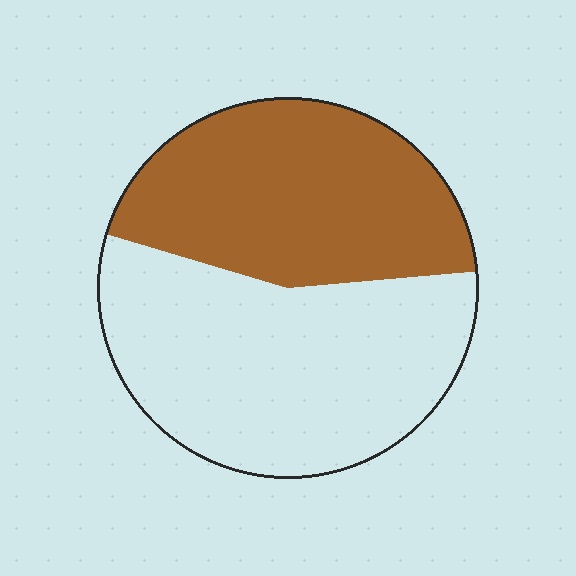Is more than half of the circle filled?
No.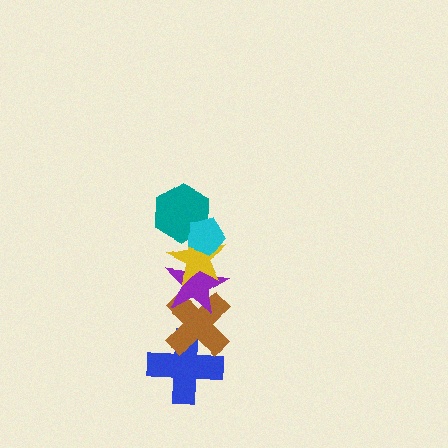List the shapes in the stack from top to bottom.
From top to bottom: the cyan pentagon, the teal hexagon, the yellow star, the purple star, the brown cross, the blue cross.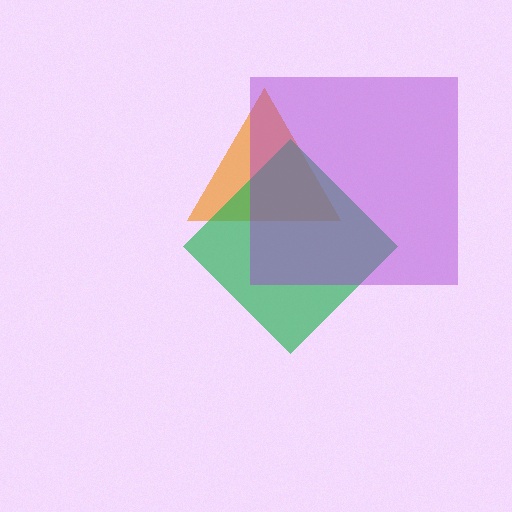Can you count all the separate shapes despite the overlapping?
Yes, there are 3 separate shapes.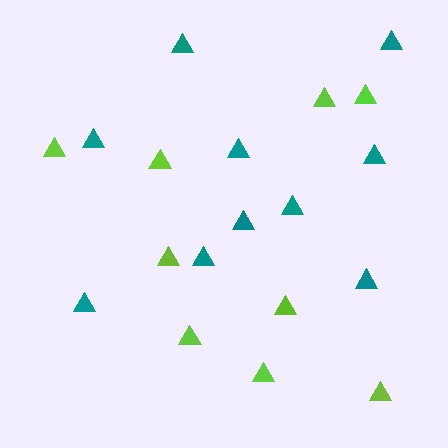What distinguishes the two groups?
There are 2 groups: one group of teal triangles (10) and one group of lime triangles (9).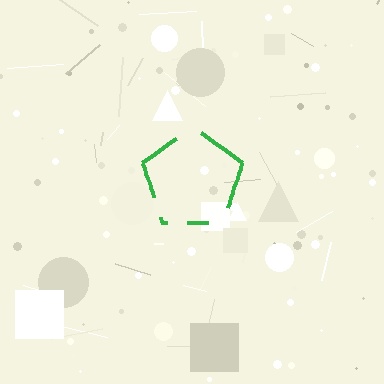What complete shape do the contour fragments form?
The contour fragments form a pentagon.